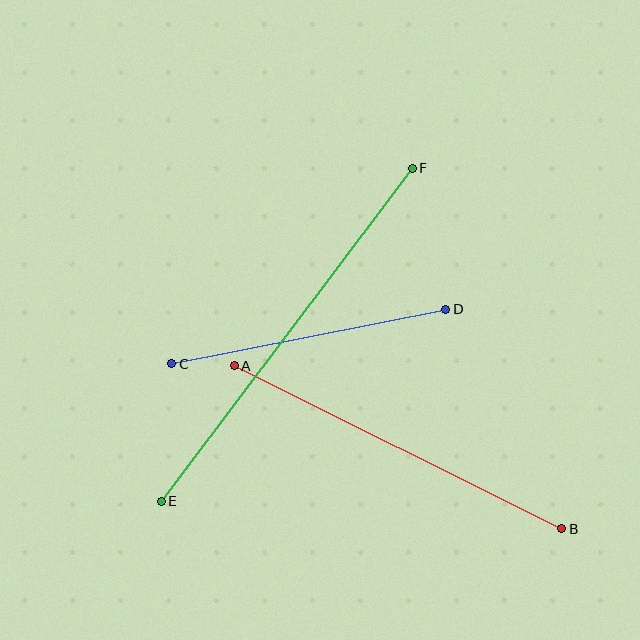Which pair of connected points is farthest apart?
Points E and F are farthest apart.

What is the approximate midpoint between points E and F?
The midpoint is at approximately (287, 335) pixels.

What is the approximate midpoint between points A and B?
The midpoint is at approximately (398, 447) pixels.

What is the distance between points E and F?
The distance is approximately 417 pixels.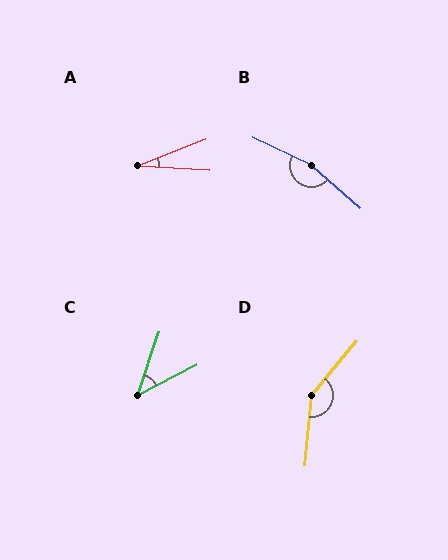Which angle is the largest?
B, at approximately 165 degrees.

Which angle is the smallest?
A, at approximately 24 degrees.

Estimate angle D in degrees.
Approximately 145 degrees.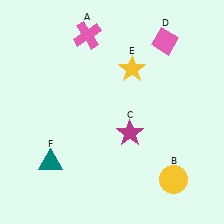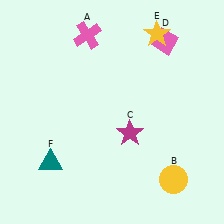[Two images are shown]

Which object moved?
The yellow star (E) moved up.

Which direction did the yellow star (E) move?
The yellow star (E) moved up.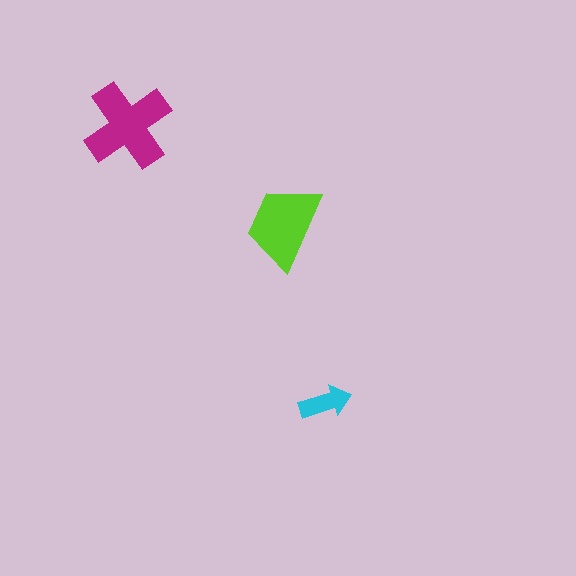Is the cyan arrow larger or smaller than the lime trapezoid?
Smaller.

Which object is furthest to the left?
The magenta cross is leftmost.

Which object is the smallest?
The cyan arrow.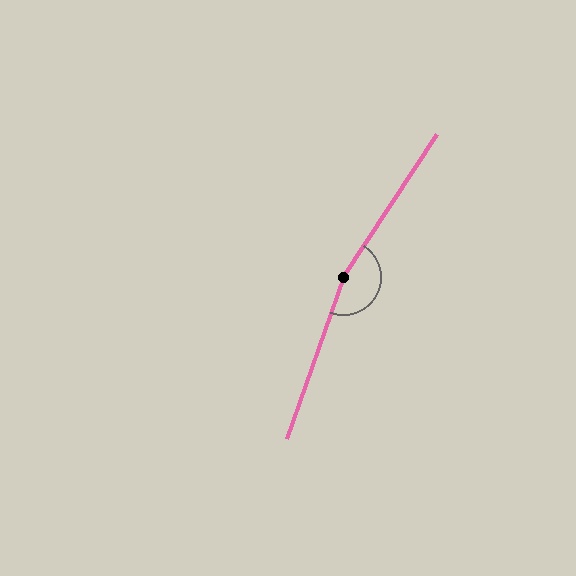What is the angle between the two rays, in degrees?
Approximately 166 degrees.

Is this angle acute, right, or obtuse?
It is obtuse.